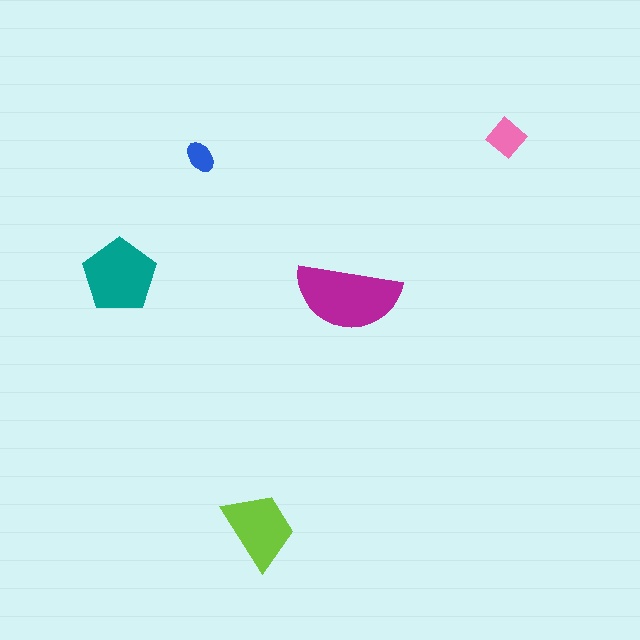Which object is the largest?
The magenta semicircle.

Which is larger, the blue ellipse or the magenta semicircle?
The magenta semicircle.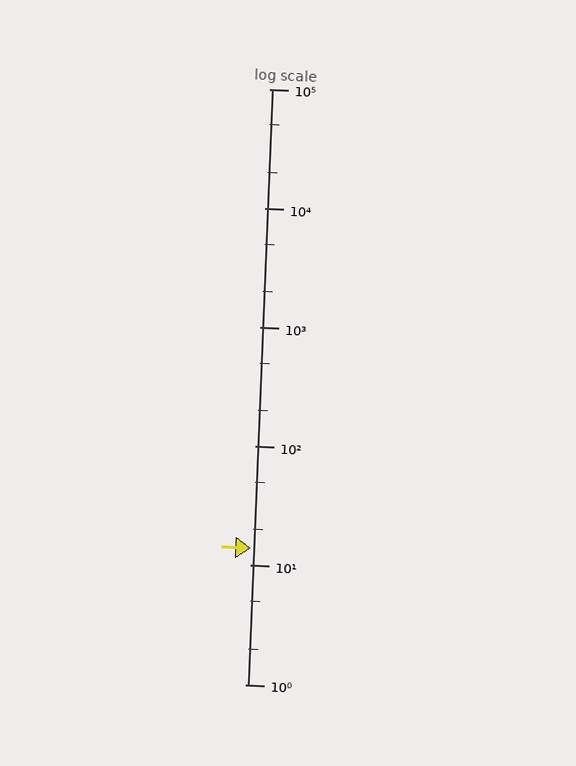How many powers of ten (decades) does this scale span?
The scale spans 5 decades, from 1 to 100000.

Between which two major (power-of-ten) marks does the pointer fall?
The pointer is between 10 and 100.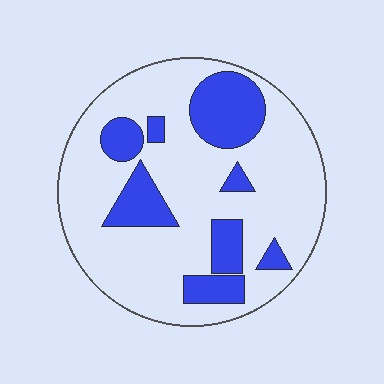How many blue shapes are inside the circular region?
8.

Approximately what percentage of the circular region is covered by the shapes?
Approximately 25%.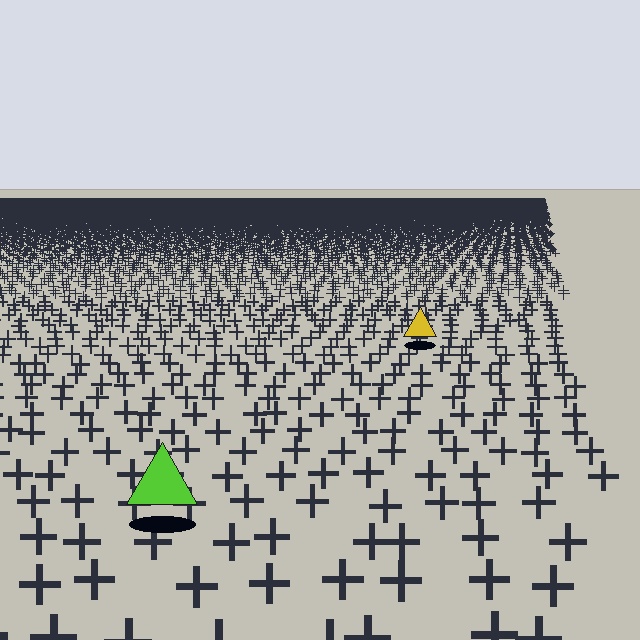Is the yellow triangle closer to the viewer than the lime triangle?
No. The lime triangle is closer — you can tell from the texture gradient: the ground texture is coarser near it.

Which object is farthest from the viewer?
The yellow triangle is farthest from the viewer. It appears smaller and the ground texture around it is denser.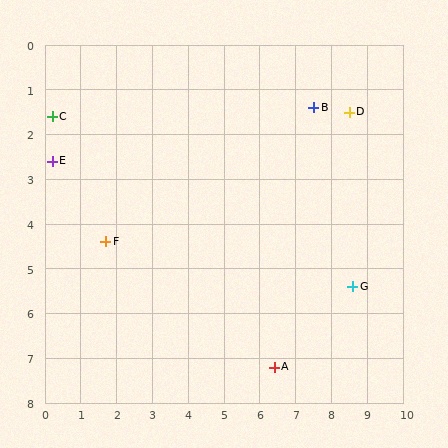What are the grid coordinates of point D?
Point D is at approximately (8.5, 1.5).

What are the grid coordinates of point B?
Point B is at approximately (7.5, 1.4).